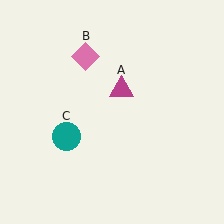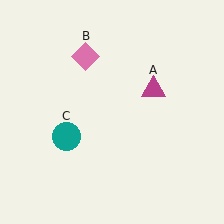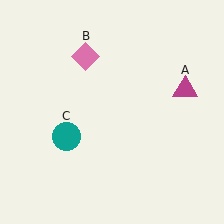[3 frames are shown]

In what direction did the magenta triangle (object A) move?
The magenta triangle (object A) moved right.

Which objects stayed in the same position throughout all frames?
Pink diamond (object B) and teal circle (object C) remained stationary.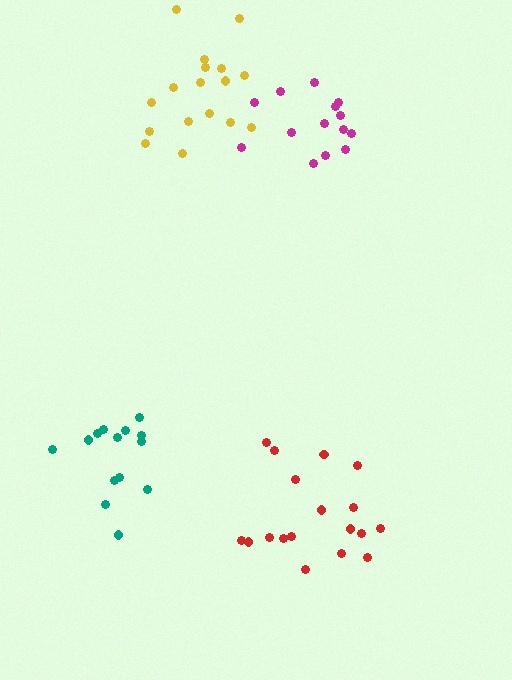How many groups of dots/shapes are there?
There are 4 groups.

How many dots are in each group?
Group 1: 17 dots, Group 2: 14 dots, Group 3: 18 dots, Group 4: 14 dots (63 total).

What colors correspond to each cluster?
The clusters are colored: yellow, teal, red, magenta.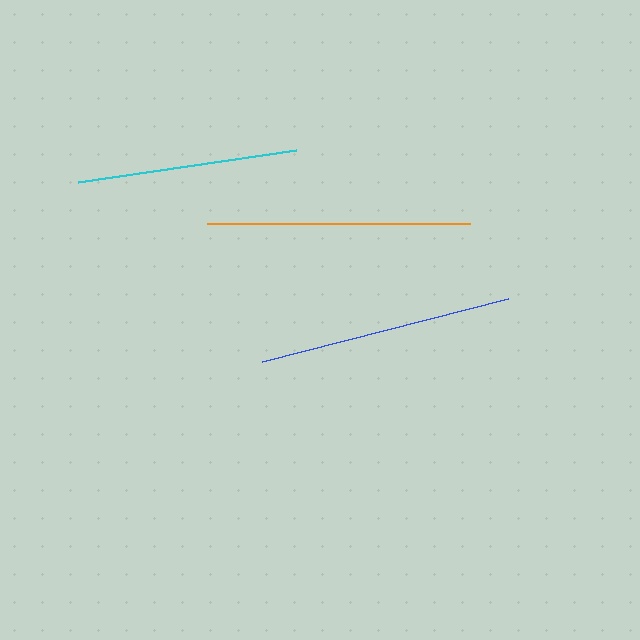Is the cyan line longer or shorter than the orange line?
The orange line is longer than the cyan line.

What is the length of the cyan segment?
The cyan segment is approximately 220 pixels long.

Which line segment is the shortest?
The cyan line is the shortest at approximately 220 pixels.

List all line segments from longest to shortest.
From longest to shortest: orange, blue, cyan.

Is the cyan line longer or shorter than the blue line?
The blue line is longer than the cyan line.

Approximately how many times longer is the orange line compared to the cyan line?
The orange line is approximately 1.2 times the length of the cyan line.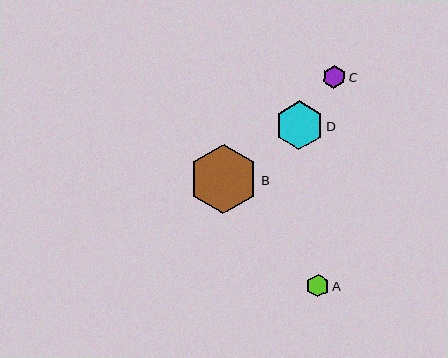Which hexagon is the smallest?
Hexagon A is the smallest with a size of approximately 23 pixels.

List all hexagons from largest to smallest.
From largest to smallest: B, D, C, A.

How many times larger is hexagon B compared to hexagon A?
Hexagon B is approximately 3.1 times the size of hexagon A.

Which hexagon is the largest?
Hexagon B is the largest with a size of approximately 69 pixels.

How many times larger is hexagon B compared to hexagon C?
Hexagon B is approximately 3.0 times the size of hexagon C.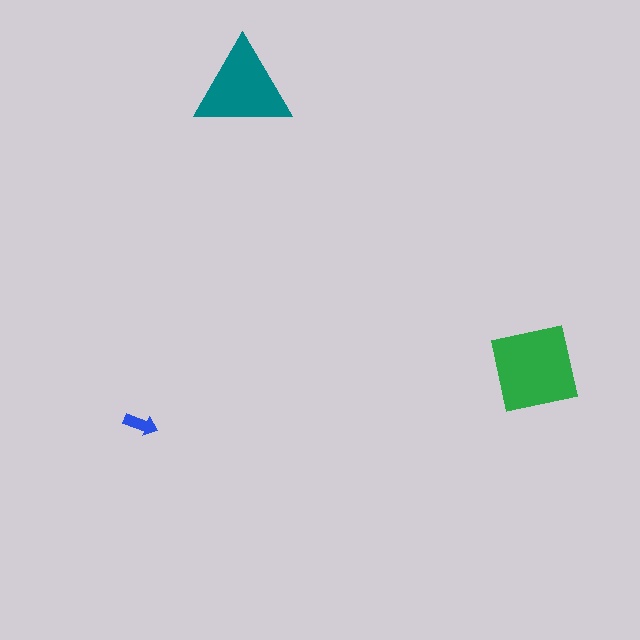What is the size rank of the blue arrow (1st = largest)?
3rd.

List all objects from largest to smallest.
The green square, the teal triangle, the blue arrow.